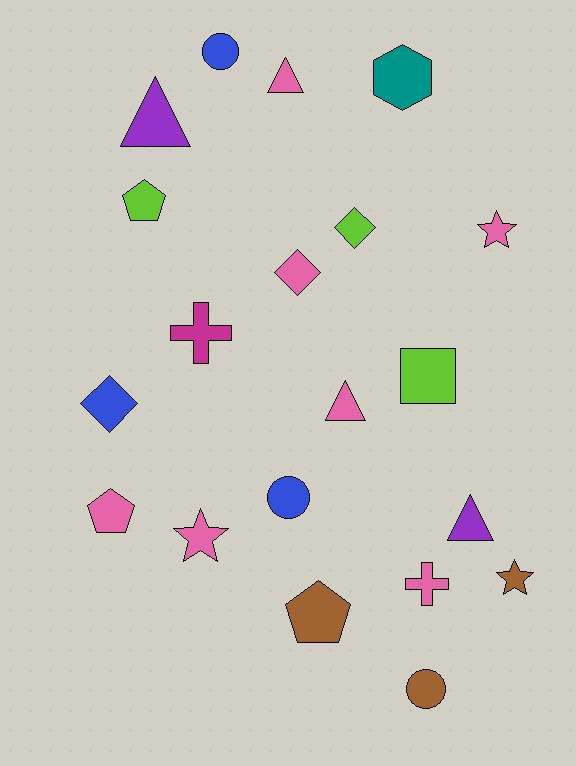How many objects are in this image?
There are 20 objects.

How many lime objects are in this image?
There are 3 lime objects.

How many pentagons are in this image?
There are 3 pentagons.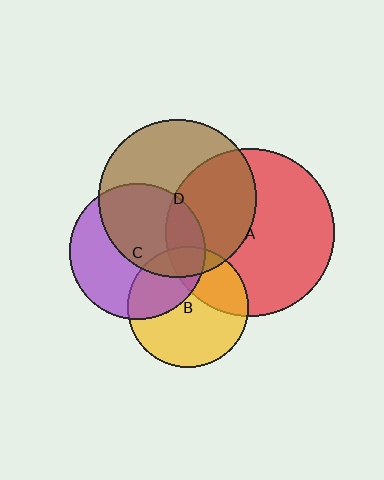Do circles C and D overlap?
Yes.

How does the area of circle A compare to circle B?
Approximately 1.9 times.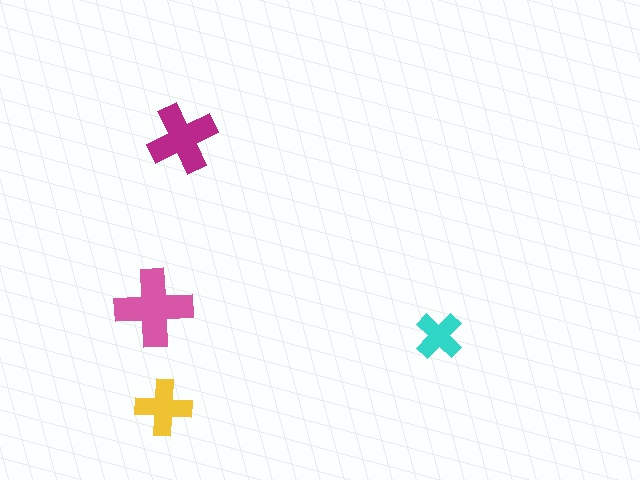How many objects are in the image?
There are 4 objects in the image.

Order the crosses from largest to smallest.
the pink one, the magenta one, the yellow one, the cyan one.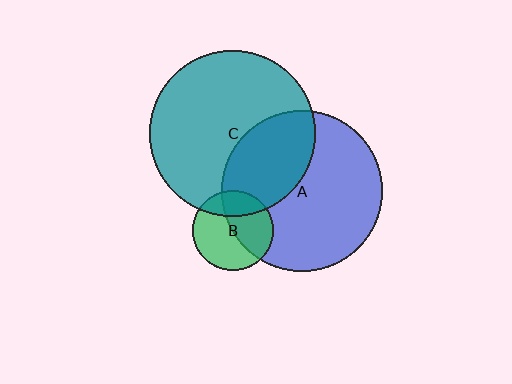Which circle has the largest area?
Circle C (teal).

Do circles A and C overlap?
Yes.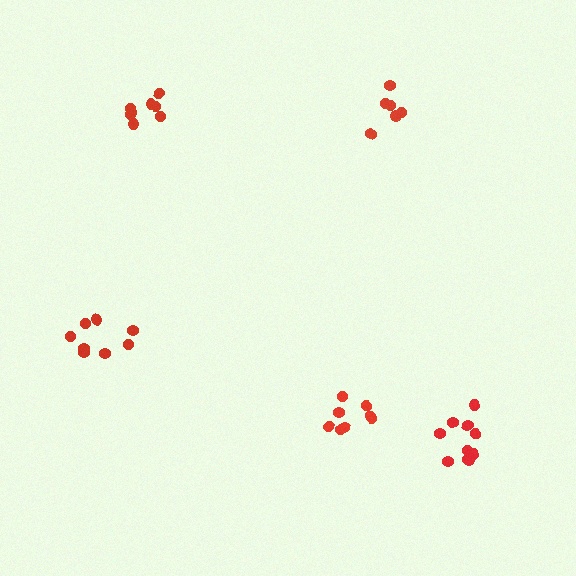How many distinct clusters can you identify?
There are 5 distinct clusters.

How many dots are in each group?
Group 1: 10 dots, Group 2: 8 dots, Group 3: 8 dots, Group 4: 6 dots, Group 5: 8 dots (40 total).